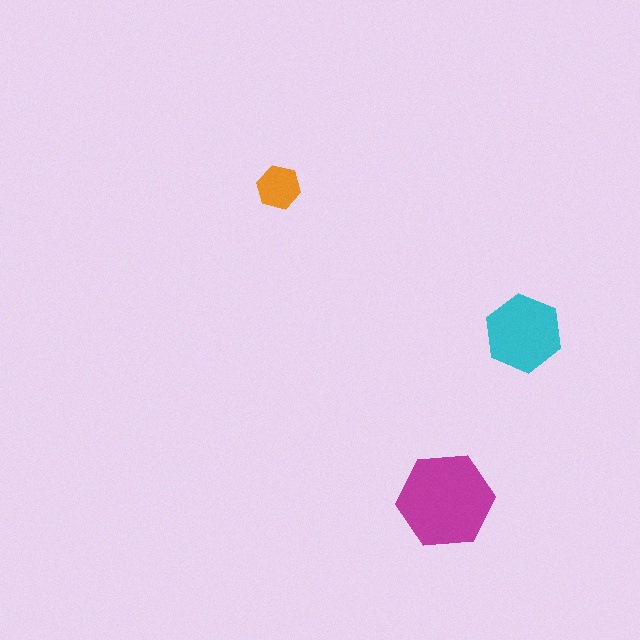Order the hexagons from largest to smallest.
the magenta one, the cyan one, the orange one.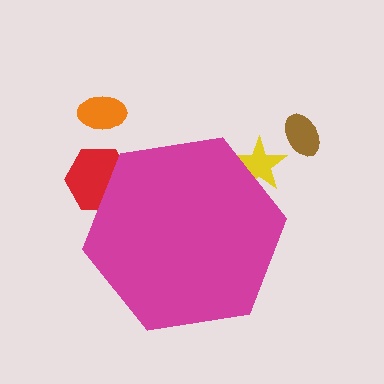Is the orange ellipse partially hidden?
No, the orange ellipse is fully visible.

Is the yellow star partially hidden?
Yes, the yellow star is partially hidden behind the magenta hexagon.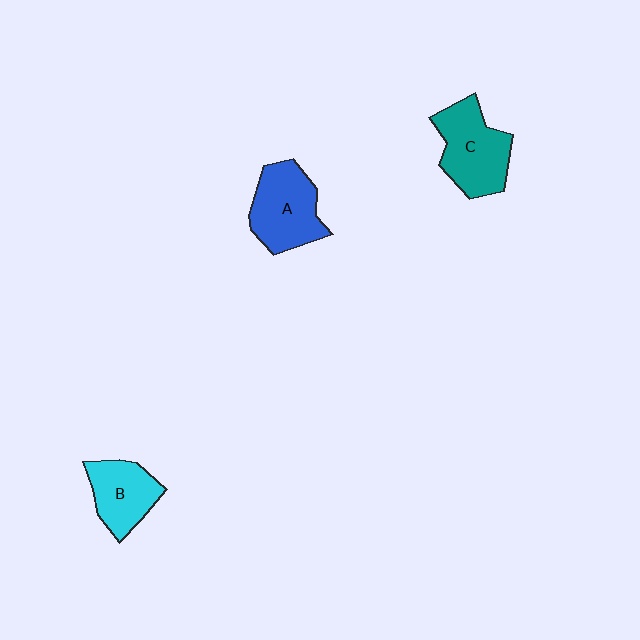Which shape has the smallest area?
Shape B (cyan).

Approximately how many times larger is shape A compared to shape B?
Approximately 1.3 times.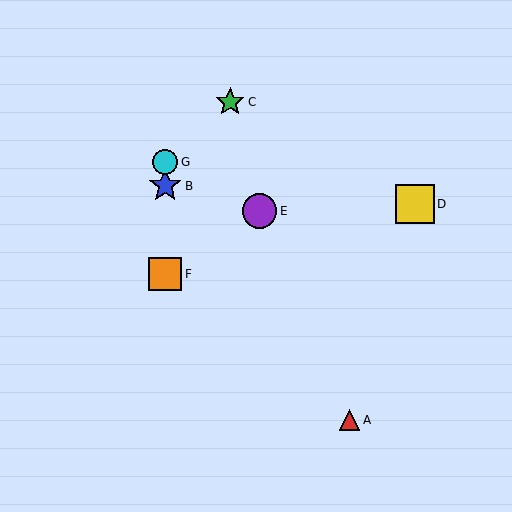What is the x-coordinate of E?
Object E is at x≈260.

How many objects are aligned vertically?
3 objects (B, F, G) are aligned vertically.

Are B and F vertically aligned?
Yes, both are at x≈165.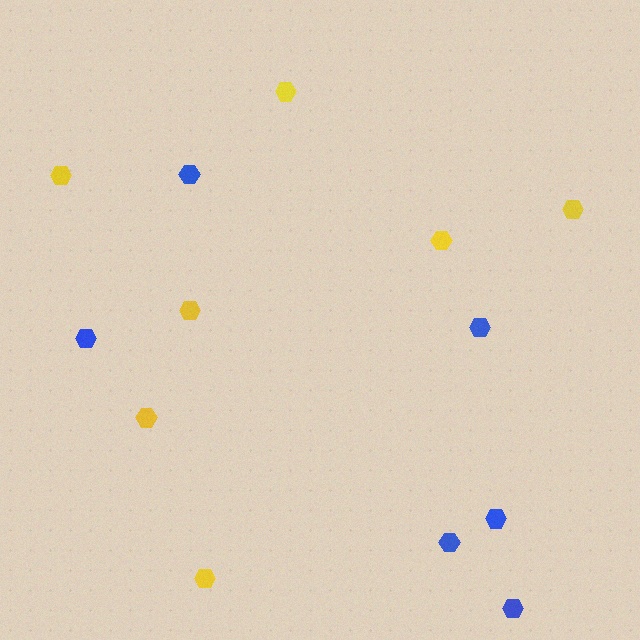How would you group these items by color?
There are 2 groups: one group of yellow hexagons (7) and one group of blue hexagons (6).